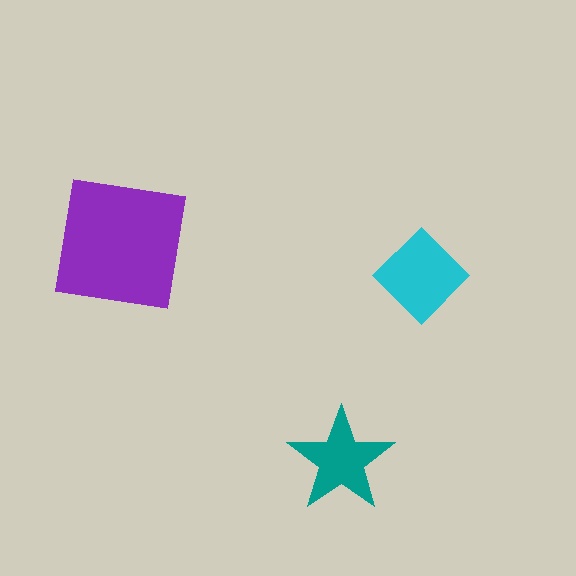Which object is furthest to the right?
The cyan diamond is rightmost.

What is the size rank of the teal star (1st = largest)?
3rd.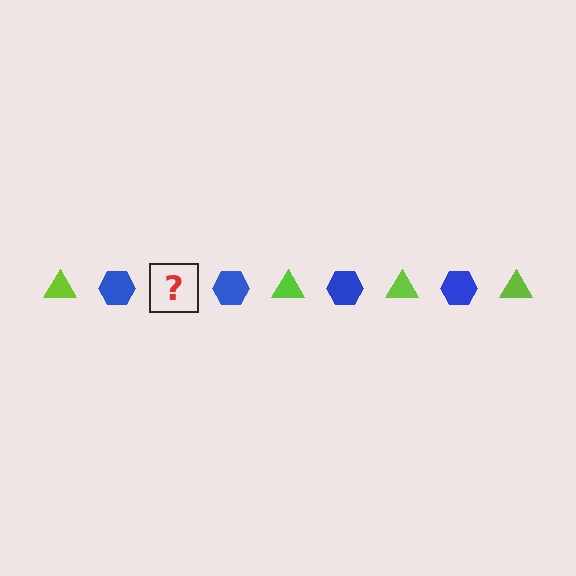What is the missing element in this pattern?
The missing element is a lime triangle.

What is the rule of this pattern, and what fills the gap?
The rule is that the pattern alternates between lime triangle and blue hexagon. The gap should be filled with a lime triangle.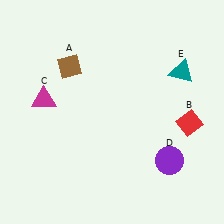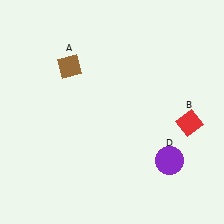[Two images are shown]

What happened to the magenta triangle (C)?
The magenta triangle (C) was removed in Image 2. It was in the top-left area of Image 1.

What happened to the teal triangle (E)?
The teal triangle (E) was removed in Image 2. It was in the top-right area of Image 1.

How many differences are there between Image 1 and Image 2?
There are 2 differences between the two images.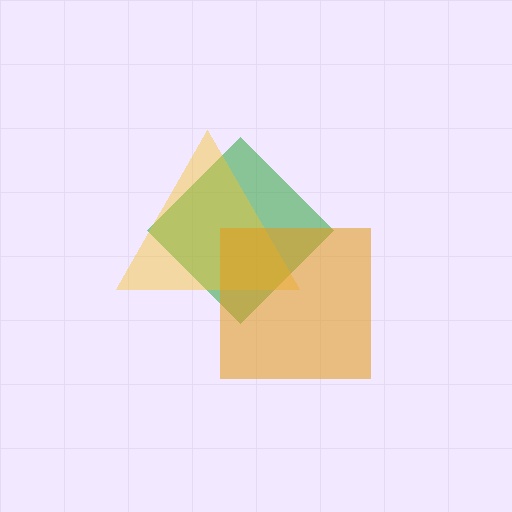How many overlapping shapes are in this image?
There are 3 overlapping shapes in the image.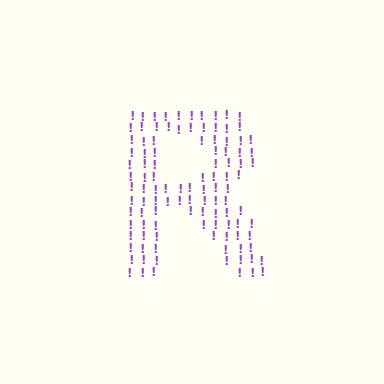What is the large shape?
The large shape is the letter R.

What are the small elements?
The small elements are exclamation marks.